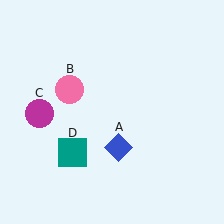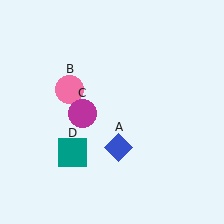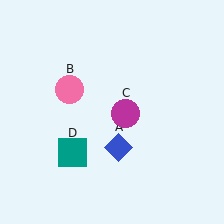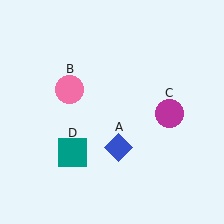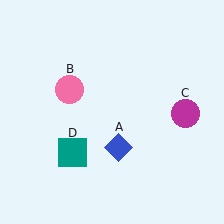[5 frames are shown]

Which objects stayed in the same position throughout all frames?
Blue diamond (object A) and pink circle (object B) and teal square (object D) remained stationary.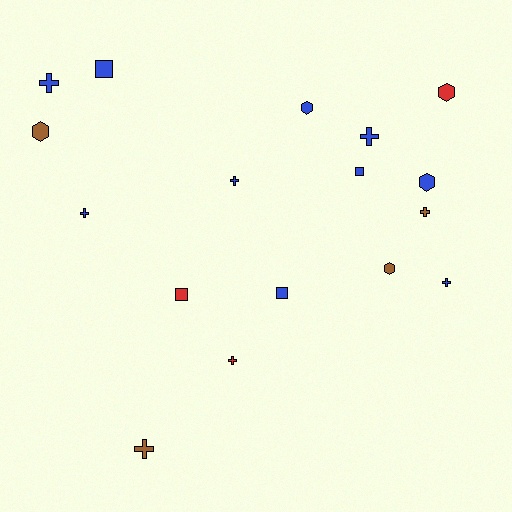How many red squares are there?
There is 1 red square.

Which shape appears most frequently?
Cross, with 8 objects.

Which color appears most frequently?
Blue, with 10 objects.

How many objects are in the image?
There are 17 objects.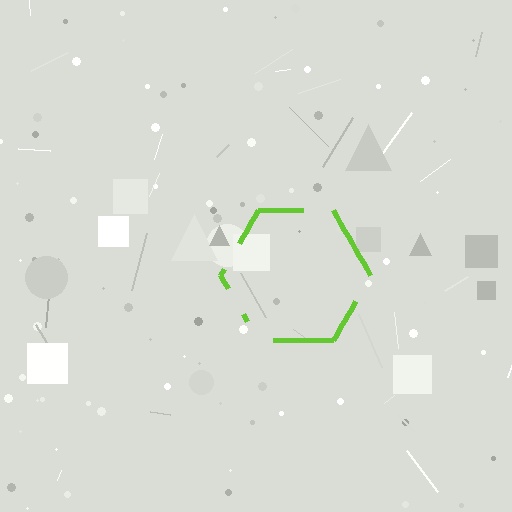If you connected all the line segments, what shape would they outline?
They would outline a hexagon.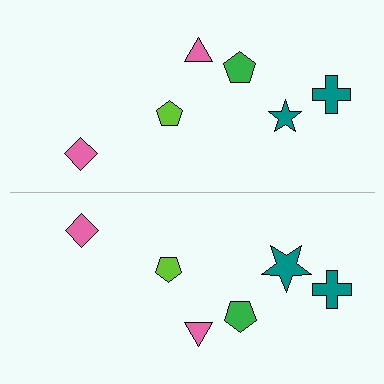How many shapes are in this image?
There are 12 shapes in this image.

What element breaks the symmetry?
The teal star on the bottom side has a different size than its mirror counterpart.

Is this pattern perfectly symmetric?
No, the pattern is not perfectly symmetric. The teal star on the bottom side has a different size than its mirror counterpart.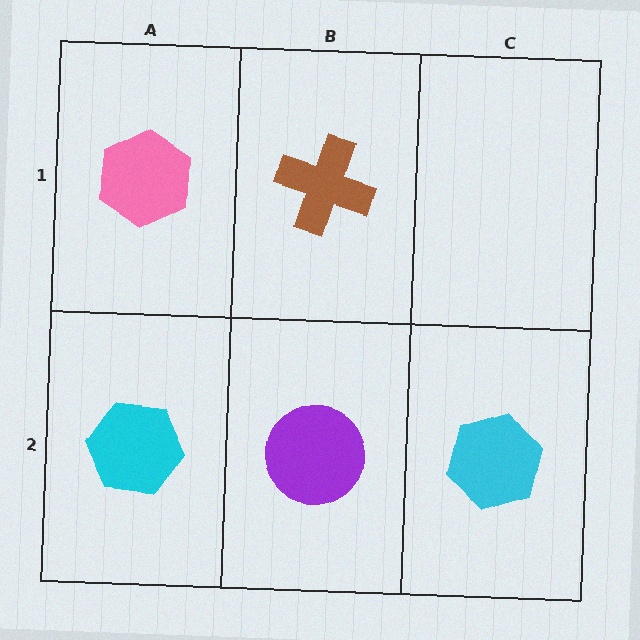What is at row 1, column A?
A pink hexagon.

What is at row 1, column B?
A brown cross.